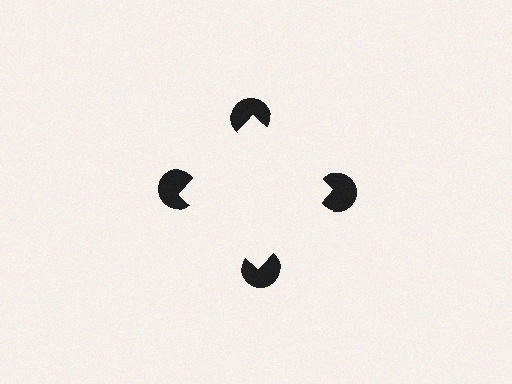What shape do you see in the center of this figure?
An illusory square — its edges are inferred from the aligned wedge cuts in the pac-man discs, not physically drawn.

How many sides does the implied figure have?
4 sides.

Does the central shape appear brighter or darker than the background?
It typically appears slightly brighter than the background, even though no actual brightness change is drawn.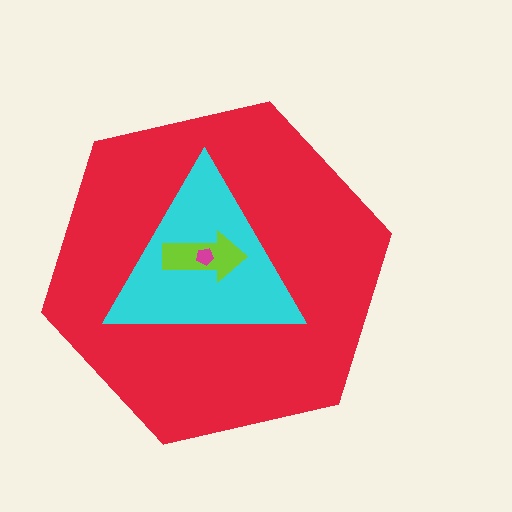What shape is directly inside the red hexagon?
The cyan triangle.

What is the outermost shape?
The red hexagon.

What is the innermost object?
The magenta pentagon.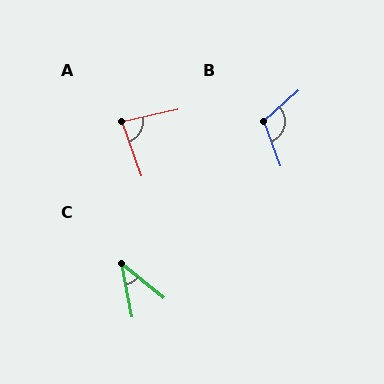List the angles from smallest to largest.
C (40°), A (82°), B (110°).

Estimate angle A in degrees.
Approximately 82 degrees.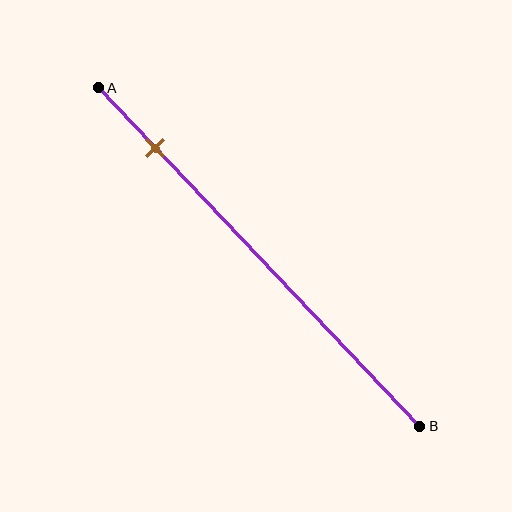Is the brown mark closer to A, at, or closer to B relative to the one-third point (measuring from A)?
The brown mark is closer to point A than the one-third point of segment AB.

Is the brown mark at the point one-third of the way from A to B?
No, the mark is at about 20% from A, not at the 33% one-third point.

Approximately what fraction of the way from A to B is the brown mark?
The brown mark is approximately 20% of the way from A to B.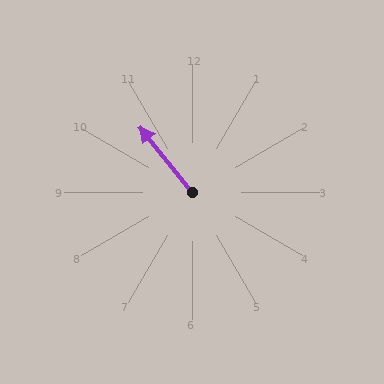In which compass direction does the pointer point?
Northwest.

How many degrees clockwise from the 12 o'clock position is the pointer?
Approximately 321 degrees.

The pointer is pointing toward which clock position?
Roughly 11 o'clock.